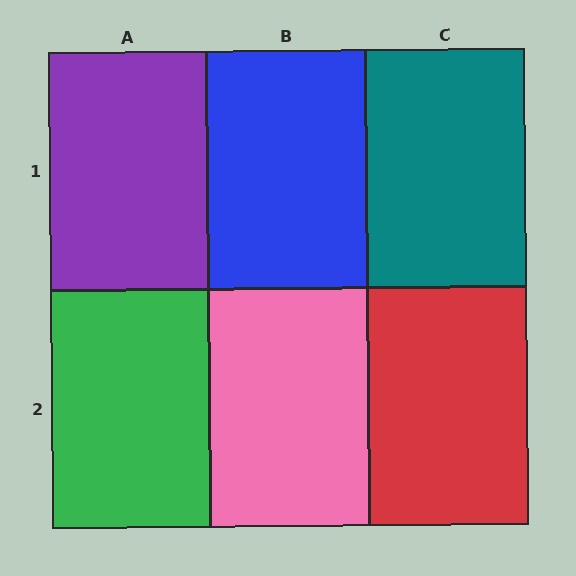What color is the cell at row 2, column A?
Green.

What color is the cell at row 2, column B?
Pink.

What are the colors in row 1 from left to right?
Purple, blue, teal.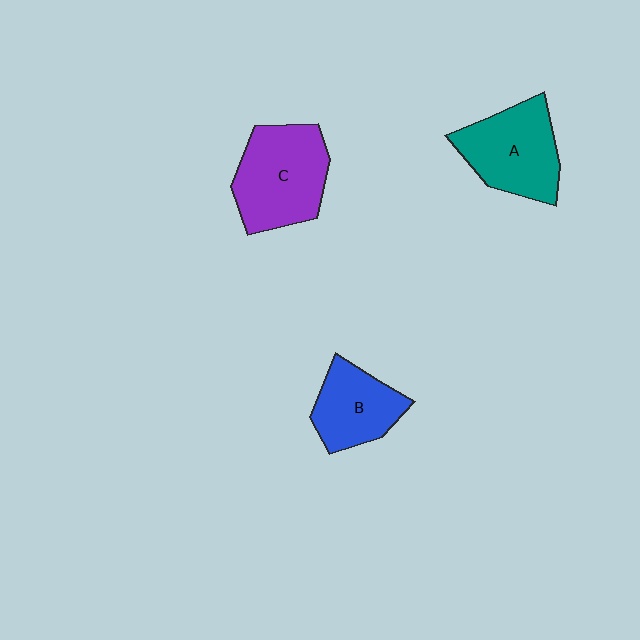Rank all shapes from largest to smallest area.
From largest to smallest: C (purple), A (teal), B (blue).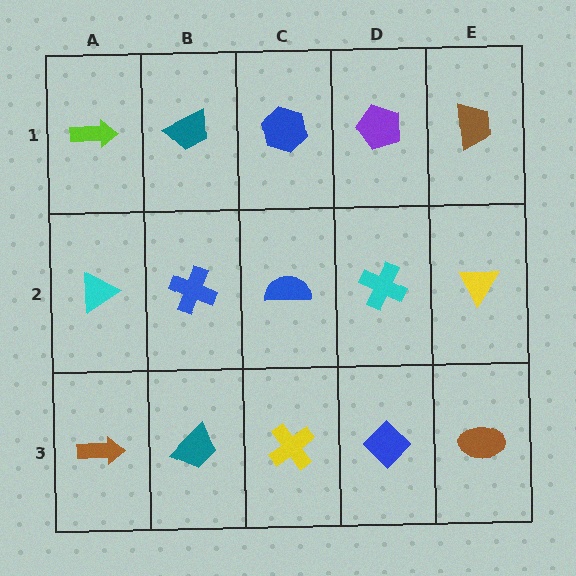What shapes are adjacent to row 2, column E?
A brown trapezoid (row 1, column E), a brown ellipse (row 3, column E), a cyan cross (row 2, column D).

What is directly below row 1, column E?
A yellow triangle.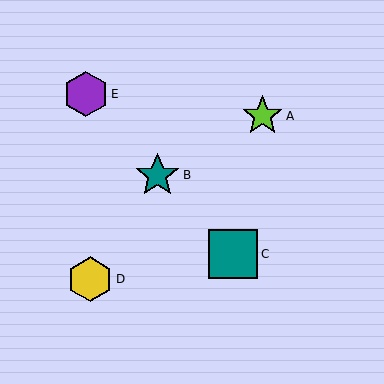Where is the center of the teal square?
The center of the teal square is at (233, 254).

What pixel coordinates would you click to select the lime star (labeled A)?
Click at (262, 116) to select the lime star A.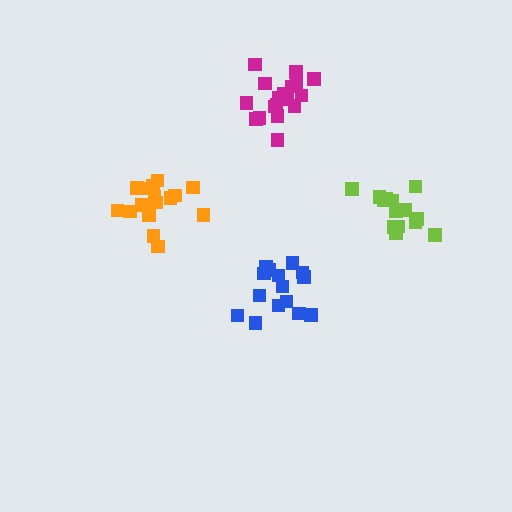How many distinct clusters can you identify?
There are 4 distinct clusters.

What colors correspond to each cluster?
The clusters are colored: lime, blue, orange, magenta.